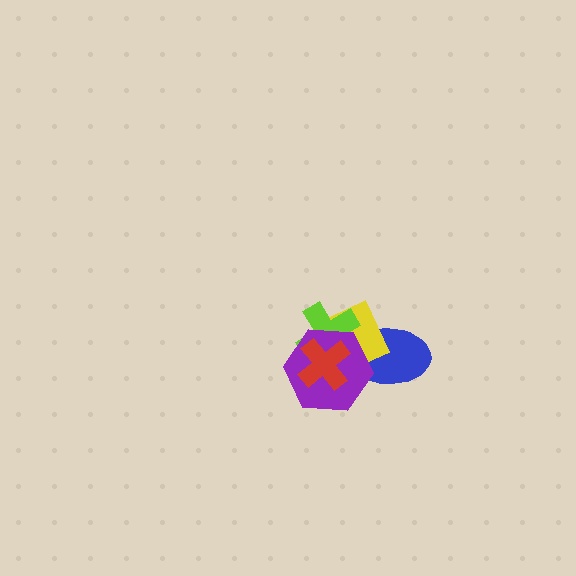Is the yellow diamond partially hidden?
Yes, it is partially covered by another shape.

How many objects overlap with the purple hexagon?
4 objects overlap with the purple hexagon.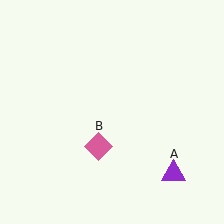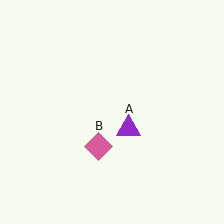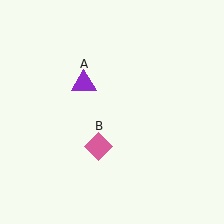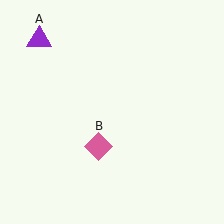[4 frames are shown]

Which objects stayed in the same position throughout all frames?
Pink diamond (object B) remained stationary.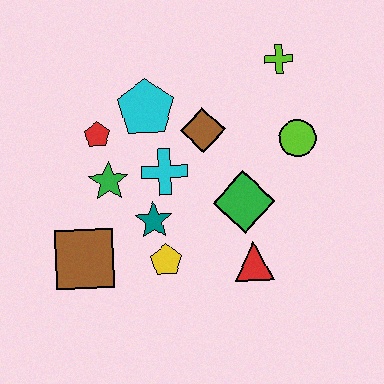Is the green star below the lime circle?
Yes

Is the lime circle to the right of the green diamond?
Yes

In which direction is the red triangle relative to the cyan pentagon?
The red triangle is below the cyan pentagon.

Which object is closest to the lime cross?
The lime circle is closest to the lime cross.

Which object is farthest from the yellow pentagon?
The lime cross is farthest from the yellow pentagon.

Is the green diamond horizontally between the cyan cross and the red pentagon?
No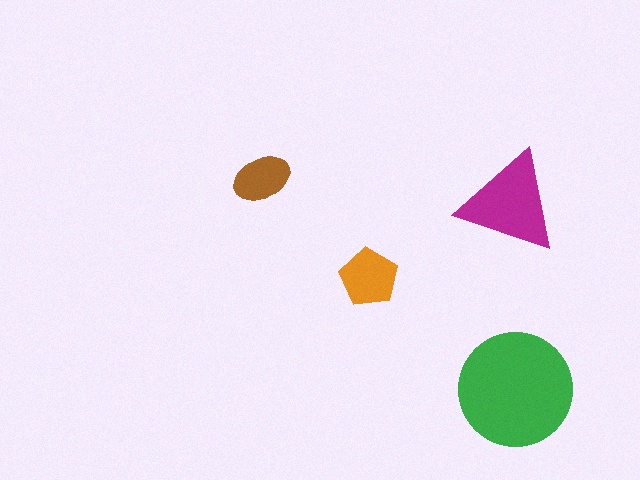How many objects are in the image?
There are 4 objects in the image.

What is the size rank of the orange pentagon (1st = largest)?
3rd.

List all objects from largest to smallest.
The green circle, the magenta triangle, the orange pentagon, the brown ellipse.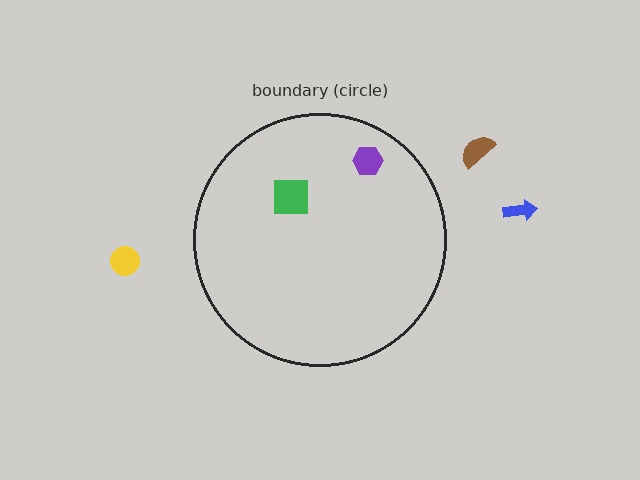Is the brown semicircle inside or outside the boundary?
Outside.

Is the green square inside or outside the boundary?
Inside.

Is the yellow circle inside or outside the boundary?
Outside.